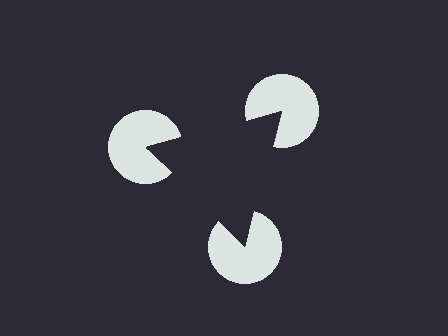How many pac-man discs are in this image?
There are 3 — one at each vertex of the illusory triangle.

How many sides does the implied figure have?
3 sides.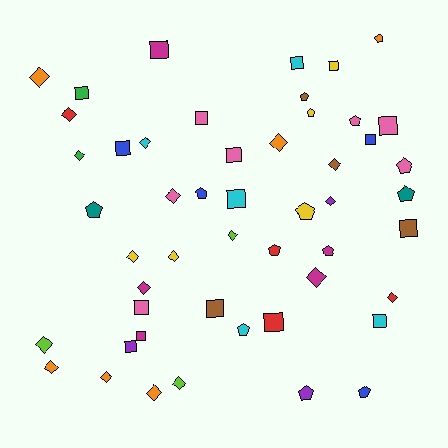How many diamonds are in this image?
There are 19 diamonds.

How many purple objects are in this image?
There are 3 purple objects.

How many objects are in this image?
There are 50 objects.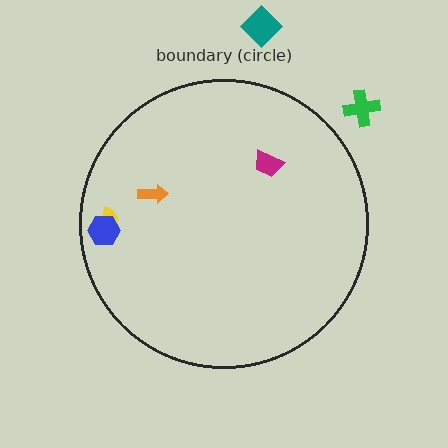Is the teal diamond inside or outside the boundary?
Outside.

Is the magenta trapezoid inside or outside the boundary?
Inside.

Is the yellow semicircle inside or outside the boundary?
Inside.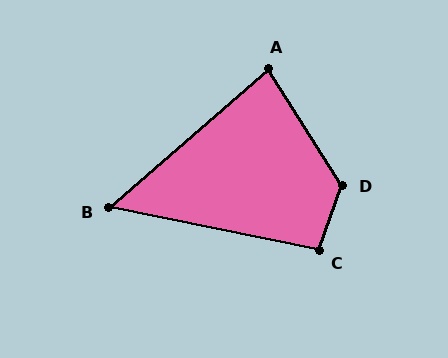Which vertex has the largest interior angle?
D, at approximately 127 degrees.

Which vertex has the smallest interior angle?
B, at approximately 53 degrees.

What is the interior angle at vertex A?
Approximately 81 degrees (acute).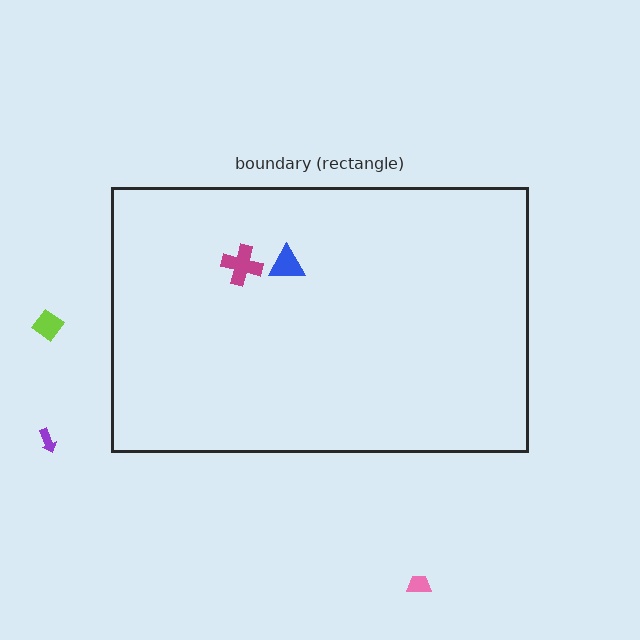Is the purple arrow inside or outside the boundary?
Outside.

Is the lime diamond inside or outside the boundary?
Outside.